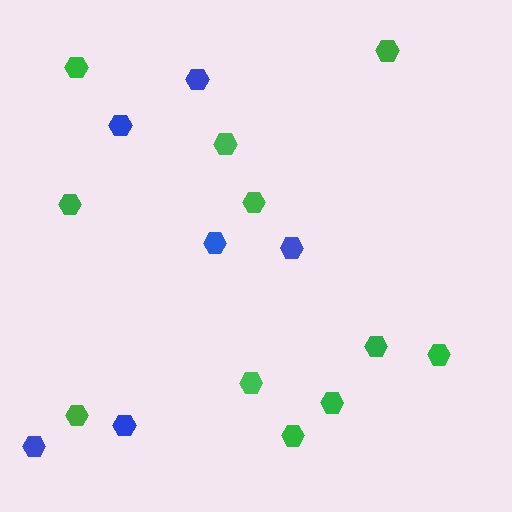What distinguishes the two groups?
There are 2 groups: one group of green hexagons (11) and one group of blue hexagons (6).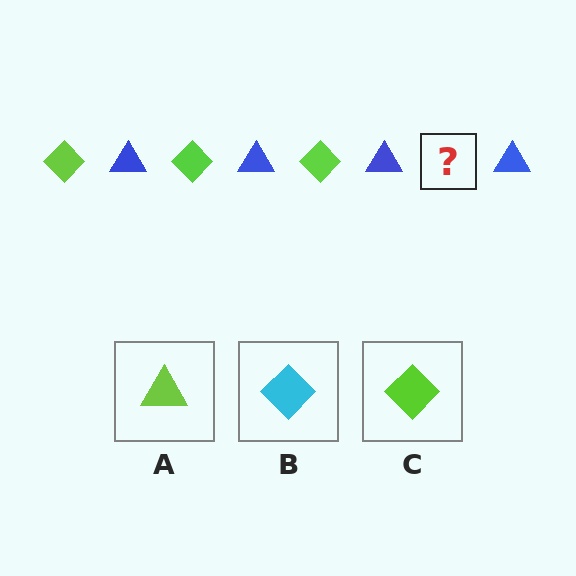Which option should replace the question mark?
Option C.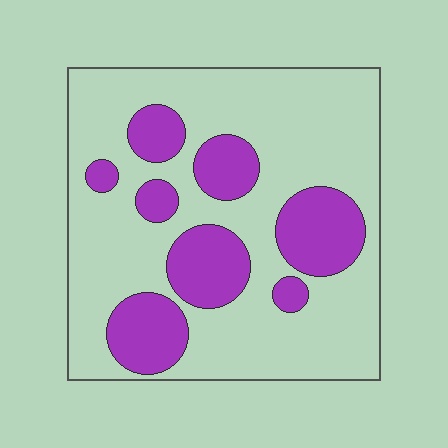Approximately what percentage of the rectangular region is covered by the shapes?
Approximately 30%.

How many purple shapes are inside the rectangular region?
8.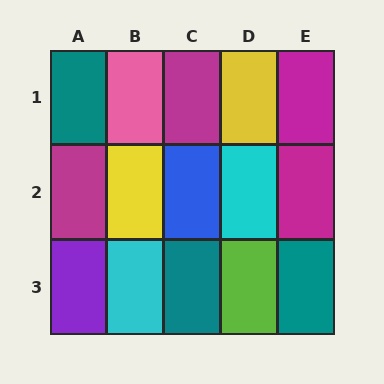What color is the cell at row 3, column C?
Teal.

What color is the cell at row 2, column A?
Magenta.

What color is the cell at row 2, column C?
Blue.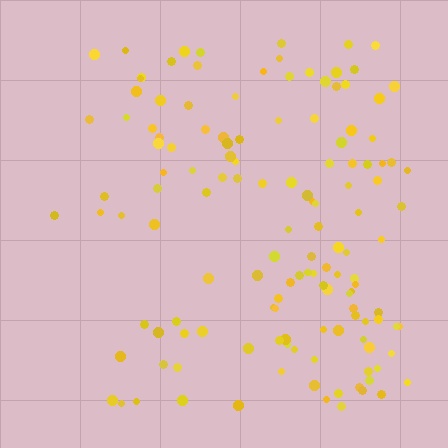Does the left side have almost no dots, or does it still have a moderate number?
Still a moderate number, just noticeably fewer than the right.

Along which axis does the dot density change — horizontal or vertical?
Horizontal.